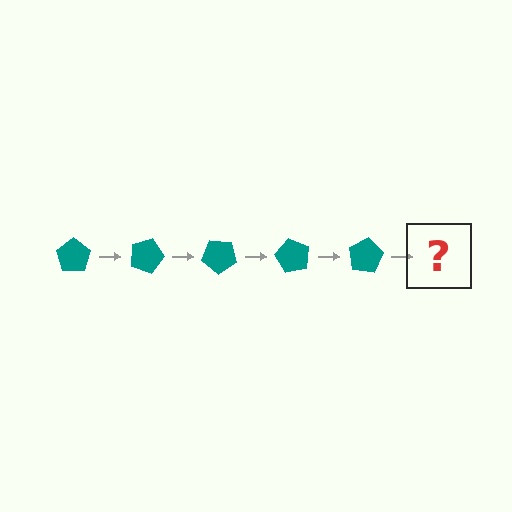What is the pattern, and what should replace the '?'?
The pattern is that the pentagon rotates 20 degrees each step. The '?' should be a teal pentagon rotated 100 degrees.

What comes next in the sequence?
The next element should be a teal pentagon rotated 100 degrees.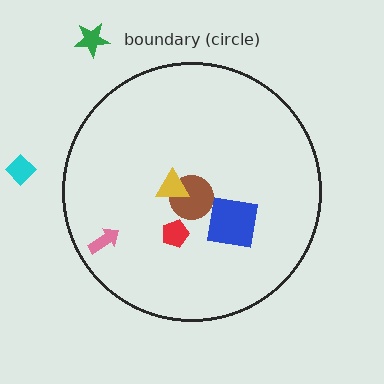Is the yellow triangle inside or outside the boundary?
Inside.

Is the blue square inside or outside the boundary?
Inside.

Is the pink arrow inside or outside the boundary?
Inside.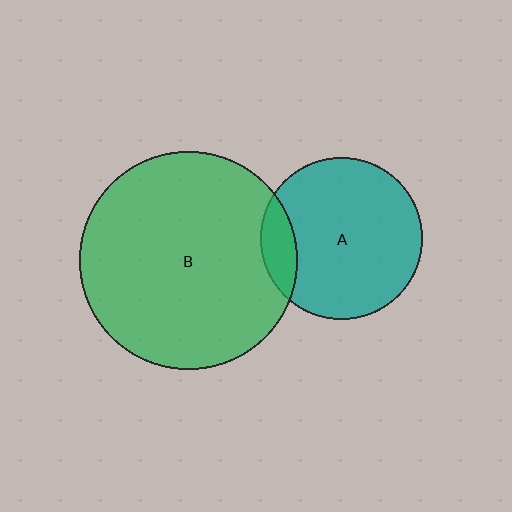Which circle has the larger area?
Circle B (green).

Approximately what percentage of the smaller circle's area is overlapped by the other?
Approximately 10%.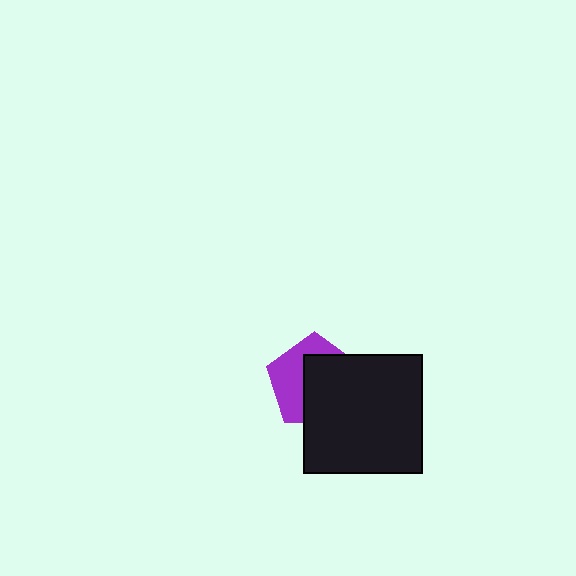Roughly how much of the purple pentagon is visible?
A small part of it is visible (roughly 43%).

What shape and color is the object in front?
The object in front is a black square.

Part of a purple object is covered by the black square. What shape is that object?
It is a pentagon.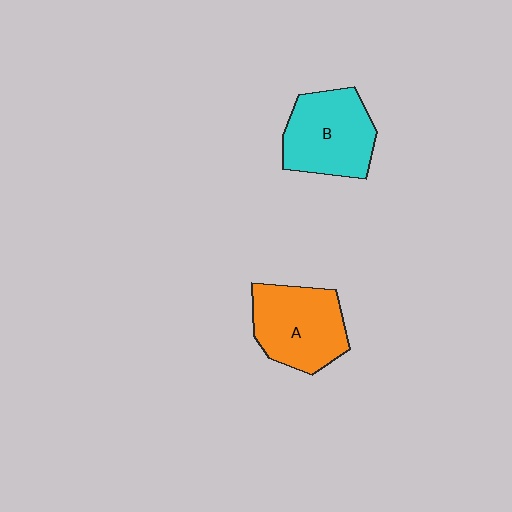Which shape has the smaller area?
Shape A (orange).